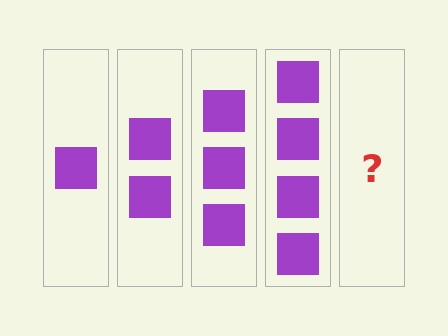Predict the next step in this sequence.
The next step is 5 squares.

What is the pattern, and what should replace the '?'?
The pattern is that each step adds one more square. The '?' should be 5 squares.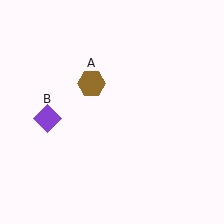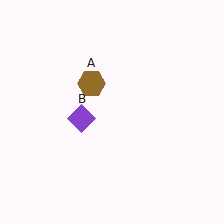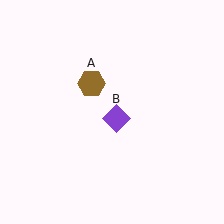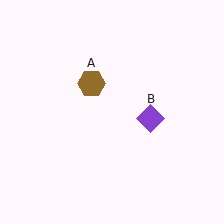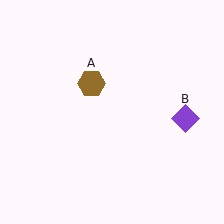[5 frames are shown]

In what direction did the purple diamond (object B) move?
The purple diamond (object B) moved right.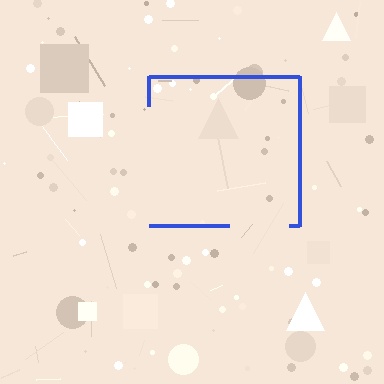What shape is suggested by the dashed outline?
The dashed outline suggests a square.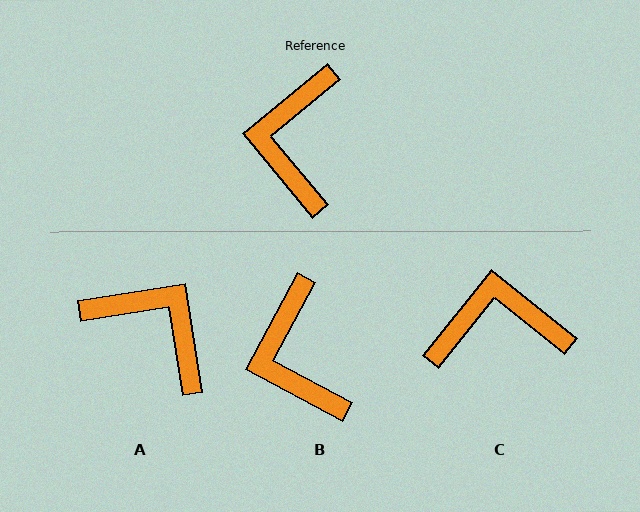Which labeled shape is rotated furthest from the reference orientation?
A, about 120 degrees away.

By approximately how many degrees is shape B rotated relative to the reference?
Approximately 22 degrees counter-clockwise.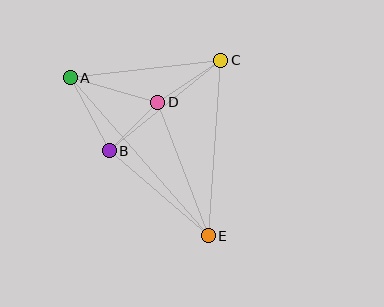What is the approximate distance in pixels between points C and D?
The distance between C and D is approximately 75 pixels.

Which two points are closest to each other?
Points B and D are closest to each other.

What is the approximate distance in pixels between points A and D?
The distance between A and D is approximately 91 pixels.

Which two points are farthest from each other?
Points A and E are farthest from each other.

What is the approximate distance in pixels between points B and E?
The distance between B and E is approximately 131 pixels.